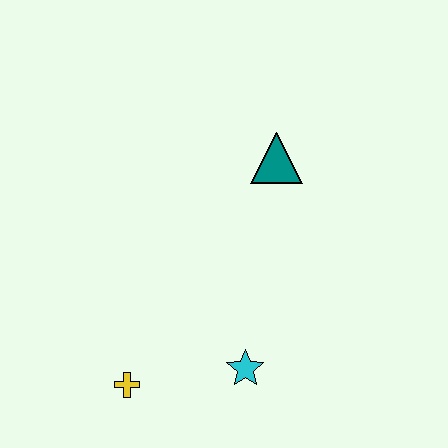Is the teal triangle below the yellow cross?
No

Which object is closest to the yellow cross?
The cyan star is closest to the yellow cross.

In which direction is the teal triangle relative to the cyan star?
The teal triangle is above the cyan star.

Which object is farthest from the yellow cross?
The teal triangle is farthest from the yellow cross.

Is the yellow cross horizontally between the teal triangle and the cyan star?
No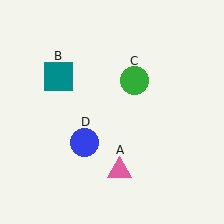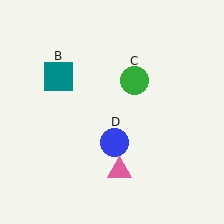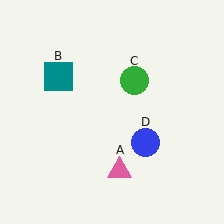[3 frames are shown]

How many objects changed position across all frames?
1 object changed position: blue circle (object D).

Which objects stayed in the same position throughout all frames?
Pink triangle (object A) and teal square (object B) and green circle (object C) remained stationary.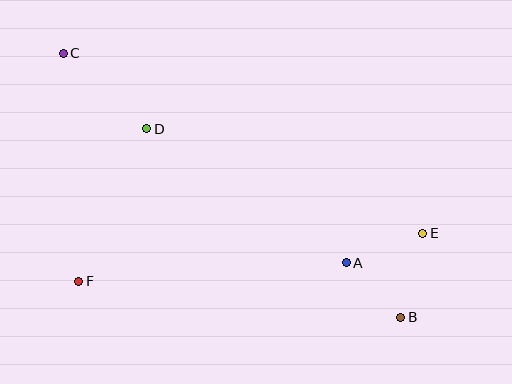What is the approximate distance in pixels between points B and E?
The distance between B and E is approximately 87 pixels.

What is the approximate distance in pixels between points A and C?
The distance between A and C is approximately 352 pixels.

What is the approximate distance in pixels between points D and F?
The distance between D and F is approximately 167 pixels.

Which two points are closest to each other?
Points A and B are closest to each other.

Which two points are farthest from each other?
Points B and C are farthest from each other.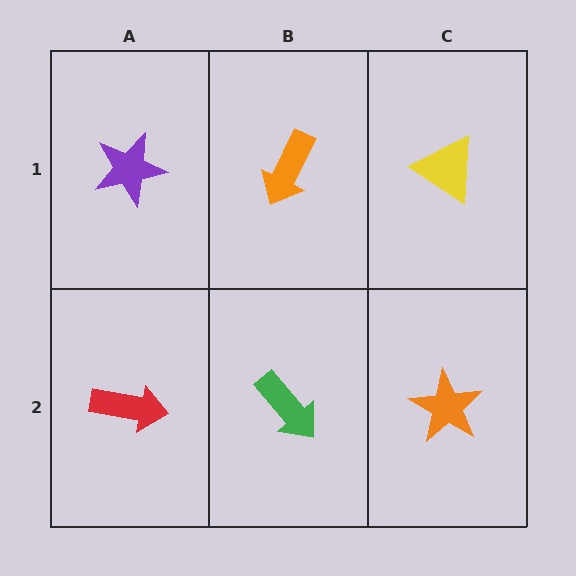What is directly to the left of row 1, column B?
A purple star.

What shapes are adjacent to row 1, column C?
An orange star (row 2, column C), an orange arrow (row 1, column B).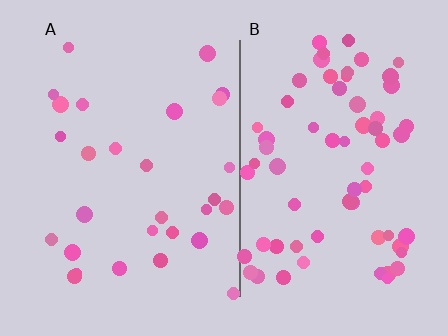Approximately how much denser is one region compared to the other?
Approximately 2.3× — region B over region A.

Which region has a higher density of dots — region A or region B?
B (the right).